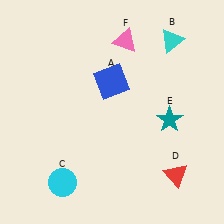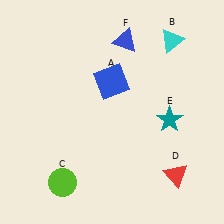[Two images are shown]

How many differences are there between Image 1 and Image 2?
There are 2 differences between the two images.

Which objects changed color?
C changed from cyan to lime. F changed from pink to blue.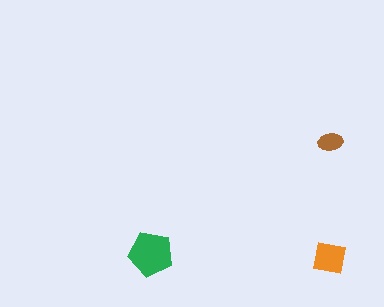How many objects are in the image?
There are 3 objects in the image.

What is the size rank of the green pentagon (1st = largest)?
1st.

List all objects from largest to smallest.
The green pentagon, the orange square, the brown ellipse.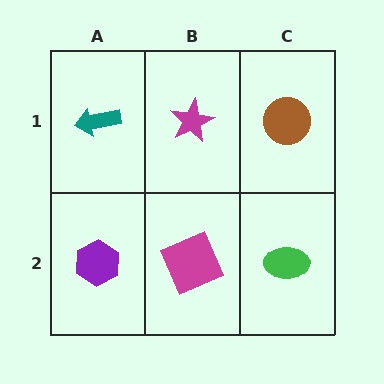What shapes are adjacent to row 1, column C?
A green ellipse (row 2, column C), a magenta star (row 1, column B).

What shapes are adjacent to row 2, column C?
A brown circle (row 1, column C), a magenta square (row 2, column B).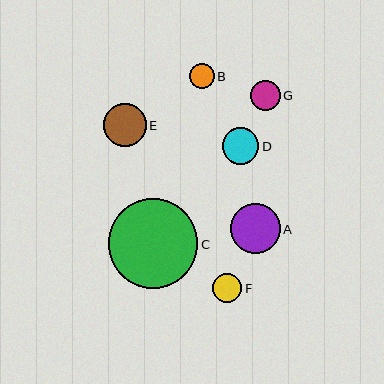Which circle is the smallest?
Circle B is the smallest with a size of approximately 25 pixels.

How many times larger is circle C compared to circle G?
Circle C is approximately 3.0 times the size of circle G.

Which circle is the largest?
Circle C is the largest with a size of approximately 89 pixels.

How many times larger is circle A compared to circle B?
Circle A is approximately 2.0 times the size of circle B.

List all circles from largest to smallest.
From largest to smallest: C, A, E, D, G, F, B.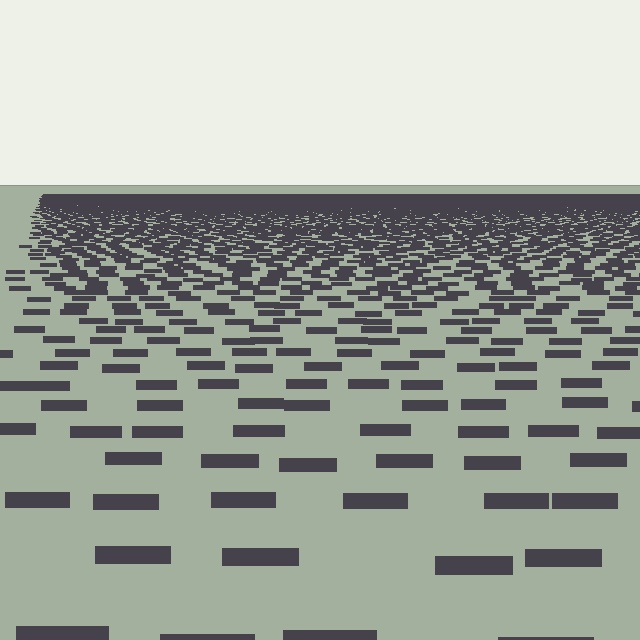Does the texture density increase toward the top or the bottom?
Density increases toward the top.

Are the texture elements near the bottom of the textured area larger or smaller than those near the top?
Larger. Near the bottom, elements are closer to the viewer and appear at a bigger on-screen size.